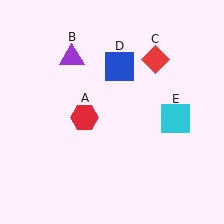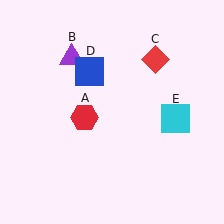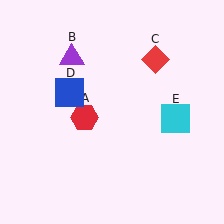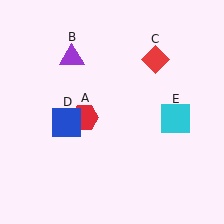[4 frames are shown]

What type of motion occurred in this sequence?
The blue square (object D) rotated counterclockwise around the center of the scene.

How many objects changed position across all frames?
1 object changed position: blue square (object D).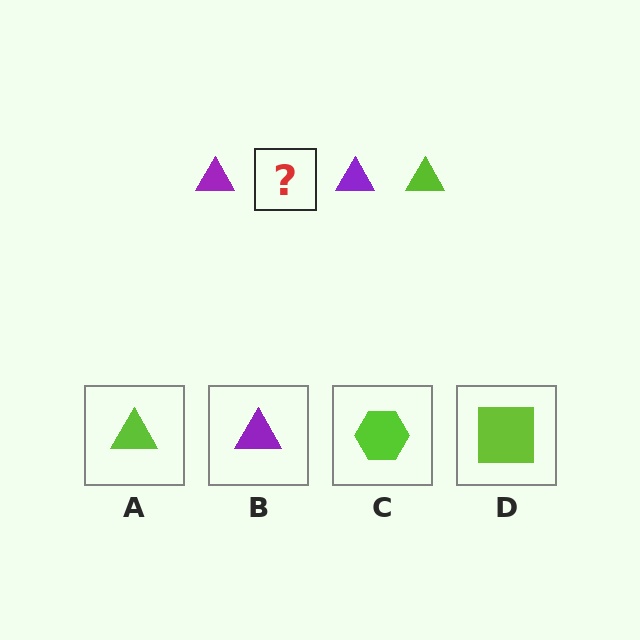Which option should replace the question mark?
Option A.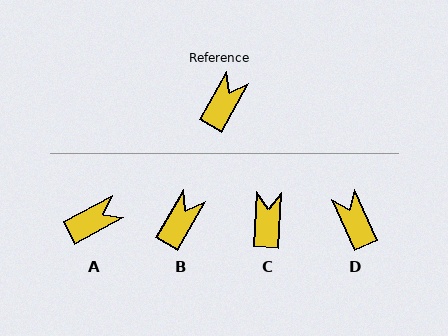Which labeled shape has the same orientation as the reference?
B.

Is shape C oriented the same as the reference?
No, it is off by about 26 degrees.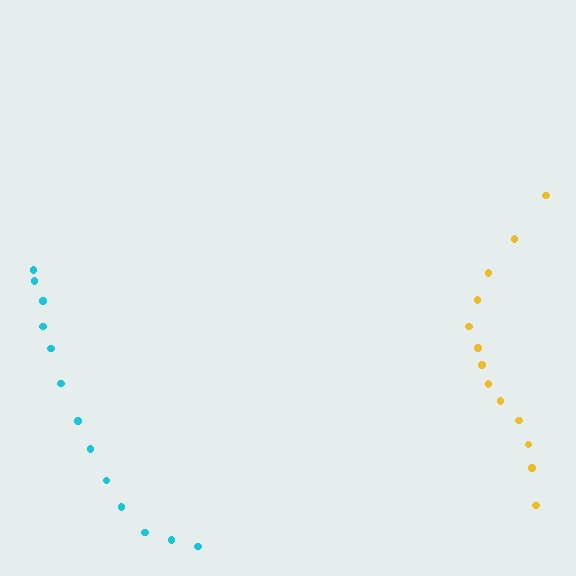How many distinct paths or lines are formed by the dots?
There are 2 distinct paths.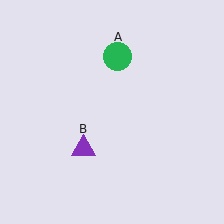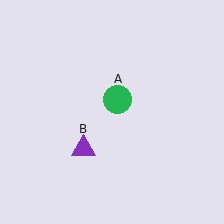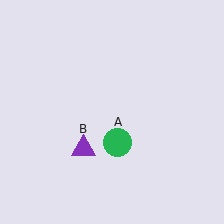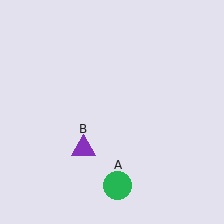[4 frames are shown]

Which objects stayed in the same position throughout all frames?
Purple triangle (object B) remained stationary.